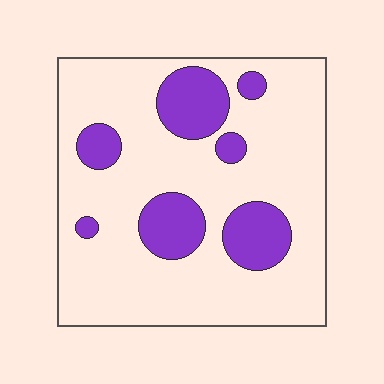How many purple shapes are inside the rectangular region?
7.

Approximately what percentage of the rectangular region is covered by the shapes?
Approximately 20%.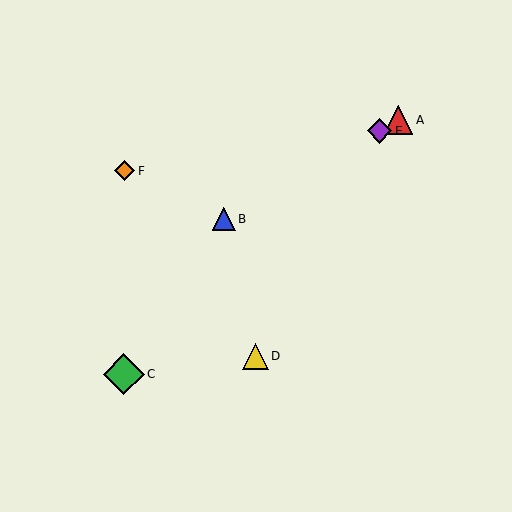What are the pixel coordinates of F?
Object F is at (125, 171).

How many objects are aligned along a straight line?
3 objects (A, B, E) are aligned along a straight line.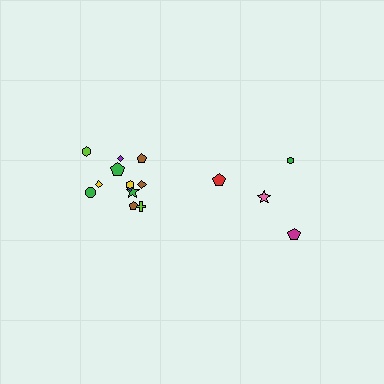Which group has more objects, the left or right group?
The left group.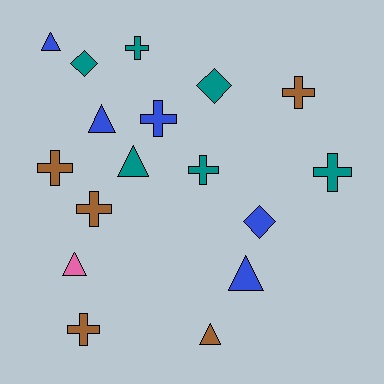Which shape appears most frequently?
Cross, with 8 objects.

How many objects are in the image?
There are 17 objects.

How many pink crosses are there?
There are no pink crosses.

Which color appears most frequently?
Teal, with 6 objects.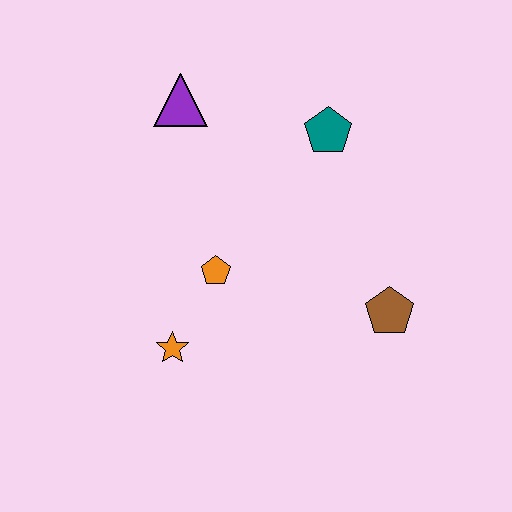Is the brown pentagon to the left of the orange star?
No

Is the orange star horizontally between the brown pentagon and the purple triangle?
No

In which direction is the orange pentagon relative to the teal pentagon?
The orange pentagon is below the teal pentagon.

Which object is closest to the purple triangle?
The teal pentagon is closest to the purple triangle.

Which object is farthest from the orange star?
The teal pentagon is farthest from the orange star.